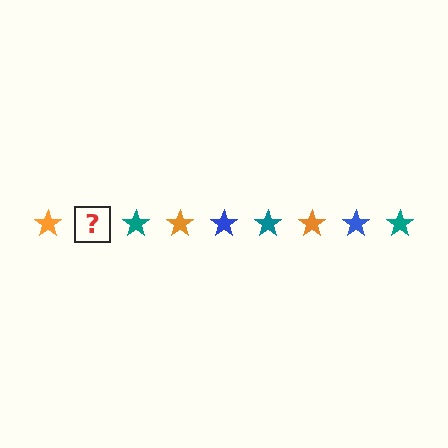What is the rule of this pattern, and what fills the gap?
The rule is that the pattern cycles through orange, blue, teal stars. The gap should be filled with a blue star.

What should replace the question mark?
The question mark should be replaced with a blue star.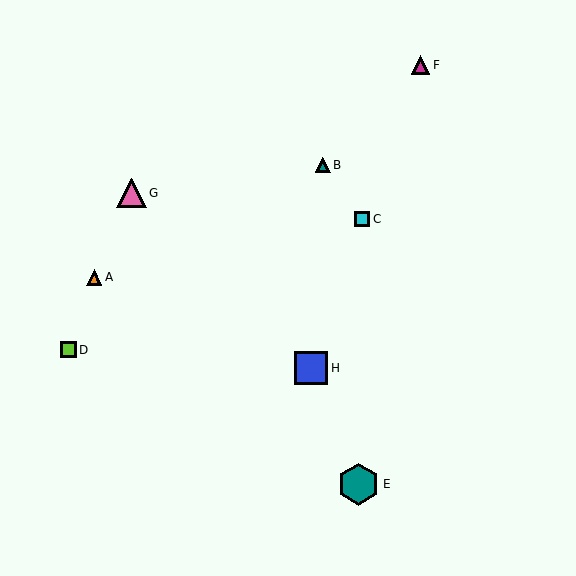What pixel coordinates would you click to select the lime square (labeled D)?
Click at (68, 350) to select the lime square D.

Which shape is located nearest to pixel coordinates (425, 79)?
The magenta triangle (labeled F) at (421, 65) is nearest to that location.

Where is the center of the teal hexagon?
The center of the teal hexagon is at (359, 484).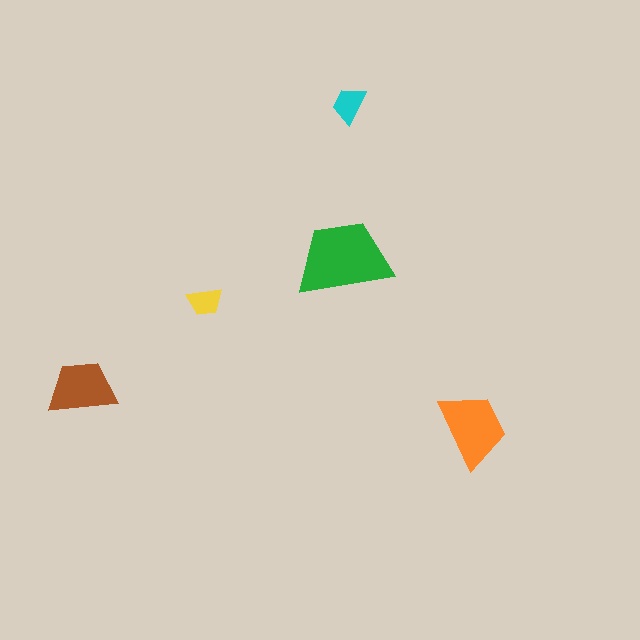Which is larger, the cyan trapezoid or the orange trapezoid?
The orange one.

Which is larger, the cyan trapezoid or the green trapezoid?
The green one.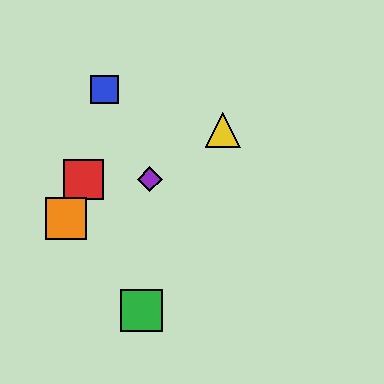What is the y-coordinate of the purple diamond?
The purple diamond is at y≈179.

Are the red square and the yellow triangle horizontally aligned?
No, the red square is at y≈179 and the yellow triangle is at y≈130.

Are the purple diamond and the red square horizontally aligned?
Yes, both are at y≈179.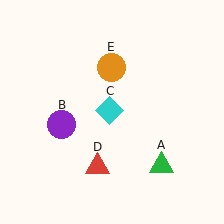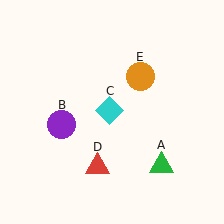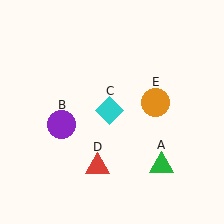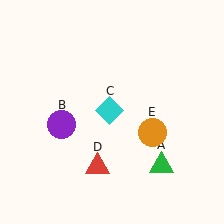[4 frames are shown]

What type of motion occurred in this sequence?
The orange circle (object E) rotated clockwise around the center of the scene.